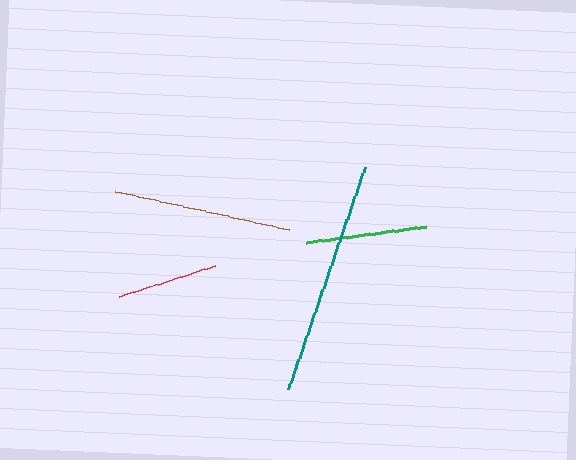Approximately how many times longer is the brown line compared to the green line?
The brown line is approximately 1.5 times the length of the green line.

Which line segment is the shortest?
The red line is the shortest at approximately 102 pixels.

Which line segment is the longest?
The teal line is the longest at approximately 235 pixels.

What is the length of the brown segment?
The brown segment is approximately 177 pixels long.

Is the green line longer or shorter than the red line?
The green line is longer than the red line.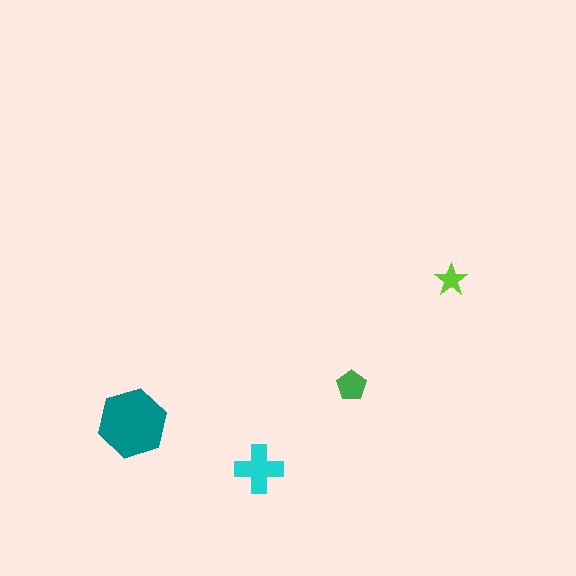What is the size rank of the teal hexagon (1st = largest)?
1st.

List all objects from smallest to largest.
The lime star, the green pentagon, the cyan cross, the teal hexagon.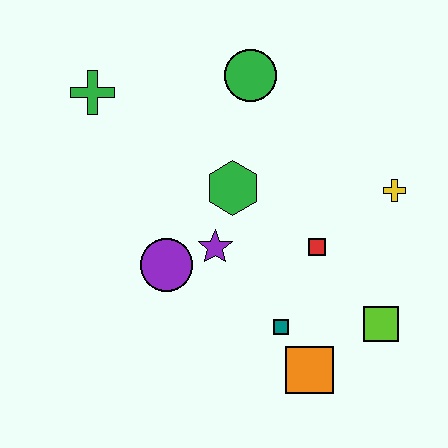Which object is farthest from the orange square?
The green cross is farthest from the orange square.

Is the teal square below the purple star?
Yes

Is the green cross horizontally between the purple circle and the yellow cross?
No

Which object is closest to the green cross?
The green circle is closest to the green cross.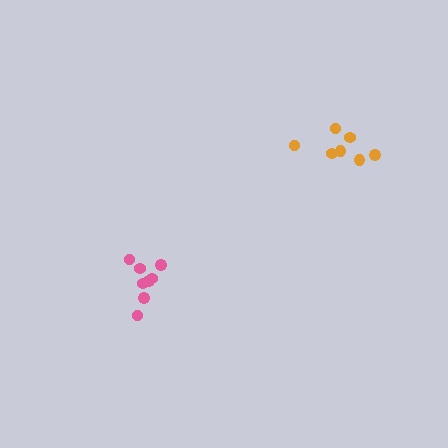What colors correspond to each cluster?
The clusters are colored: orange, pink.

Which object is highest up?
The orange cluster is topmost.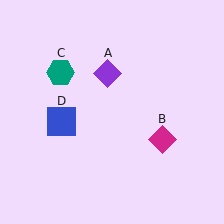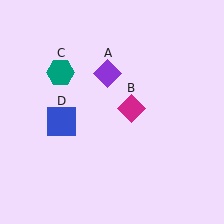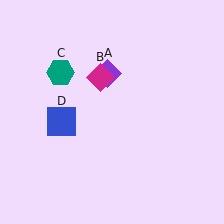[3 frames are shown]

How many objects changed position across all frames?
1 object changed position: magenta diamond (object B).